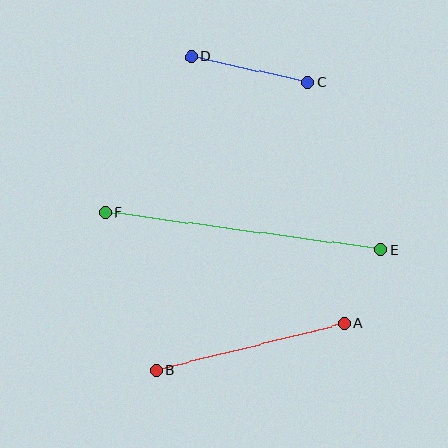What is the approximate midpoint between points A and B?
The midpoint is at approximately (251, 347) pixels.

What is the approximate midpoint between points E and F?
The midpoint is at approximately (243, 231) pixels.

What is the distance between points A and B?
The distance is approximately 194 pixels.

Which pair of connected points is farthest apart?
Points E and F are farthest apart.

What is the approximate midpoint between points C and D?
The midpoint is at approximately (249, 69) pixels.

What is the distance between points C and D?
The distance is approximately 119 pixels.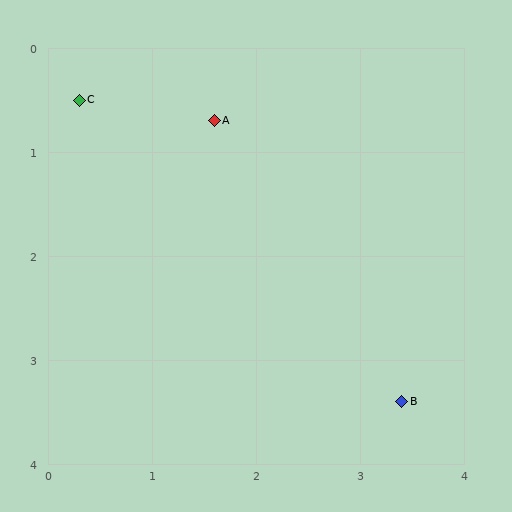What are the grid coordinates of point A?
Point A is at approximately (1.6, 0.7).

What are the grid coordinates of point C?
Point C is at approximately (0.3, 0.5).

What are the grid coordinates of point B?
Point B is at approximately (3.4, 3.4).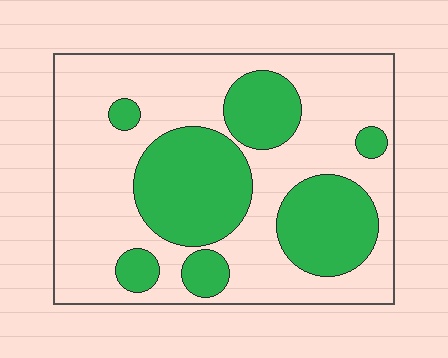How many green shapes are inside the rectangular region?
7.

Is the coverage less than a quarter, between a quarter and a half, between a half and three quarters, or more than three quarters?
Between a quarter and a half.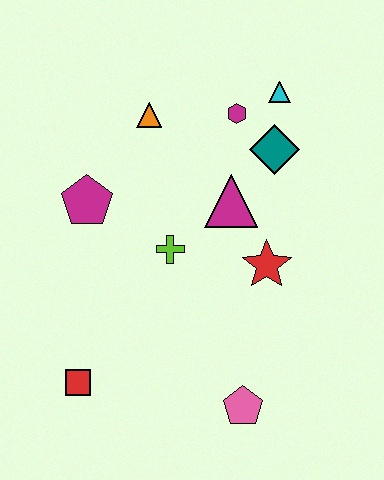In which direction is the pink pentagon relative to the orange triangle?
The pink pentagon is below the orange triangle.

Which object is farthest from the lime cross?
The cyan triangle is farthest from the lime cross.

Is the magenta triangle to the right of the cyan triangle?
No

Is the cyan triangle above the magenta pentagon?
Yes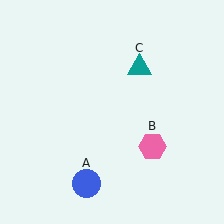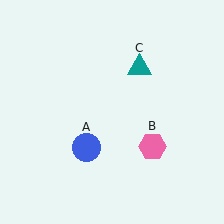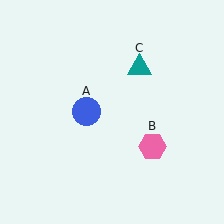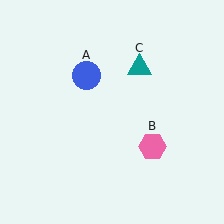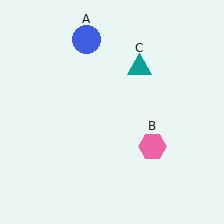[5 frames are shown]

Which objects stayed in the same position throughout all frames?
Pink hexagon (object B) and teal triangle (object C) remained stationary.